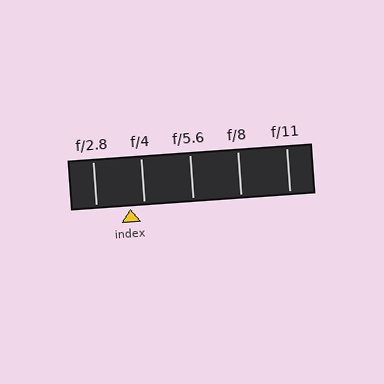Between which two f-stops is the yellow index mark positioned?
The index mark is between f/2.8 and f/4.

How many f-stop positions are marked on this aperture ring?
There are 5 f-stop positions marked.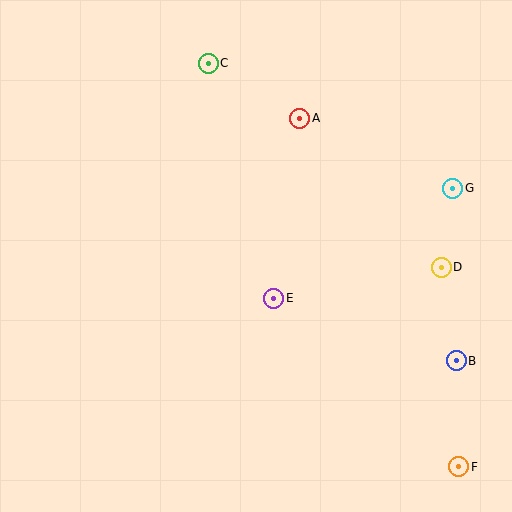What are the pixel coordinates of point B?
Point B is at (456, 361).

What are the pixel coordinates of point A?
Point A is at (300, 118).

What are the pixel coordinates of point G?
Point G is at (453, 188).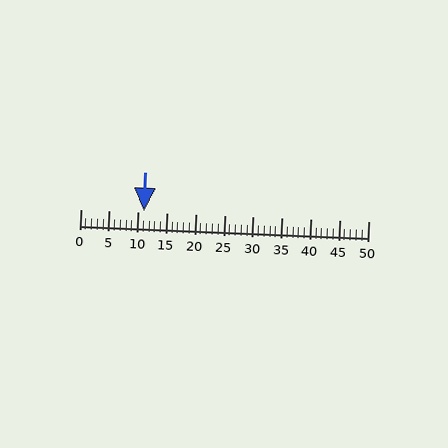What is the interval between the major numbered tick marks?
The major tick marks are spaced 5 units apart.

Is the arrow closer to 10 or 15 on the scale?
The arrow is closer to 10.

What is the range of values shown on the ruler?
The ruler shows values from 0 to 50.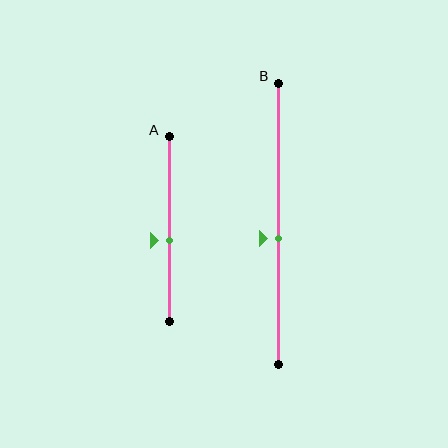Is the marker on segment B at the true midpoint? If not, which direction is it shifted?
No, the marker on segment B is shifted downward by about 5% of the segment length.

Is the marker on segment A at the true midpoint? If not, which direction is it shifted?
No, the marker on segment A is shifted downward by about 6% of the segment length.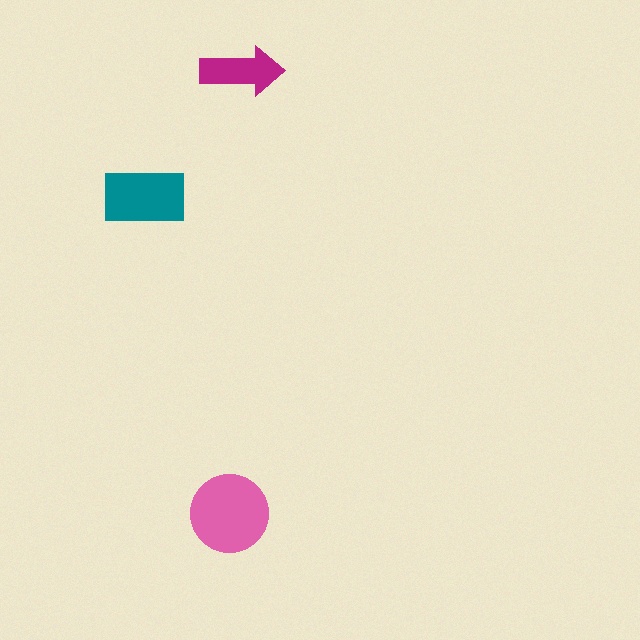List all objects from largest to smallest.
The pink circle, the teal rectangle, the magenta arrow.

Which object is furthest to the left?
The teal rectangle is leftmost.